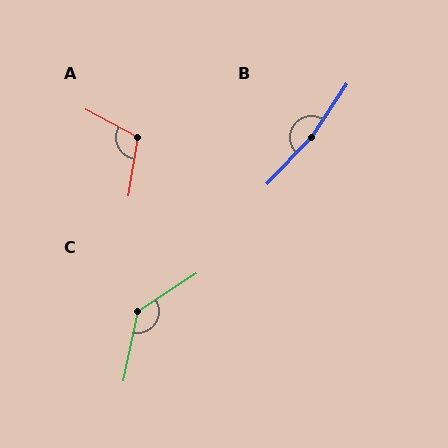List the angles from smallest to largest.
A (109°), C (135°), B (170°).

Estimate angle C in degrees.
Approximately 135 degrees.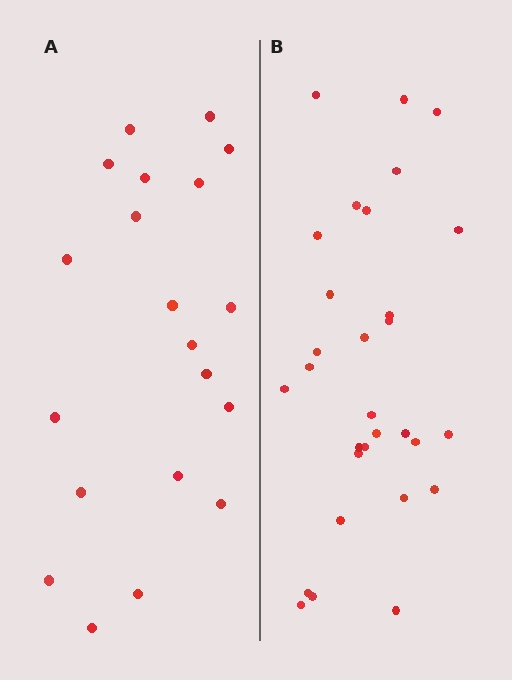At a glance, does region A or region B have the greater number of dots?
Region B (the right region) has more dots.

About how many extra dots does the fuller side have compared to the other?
Region B has roughly 10 or so more dots than region A.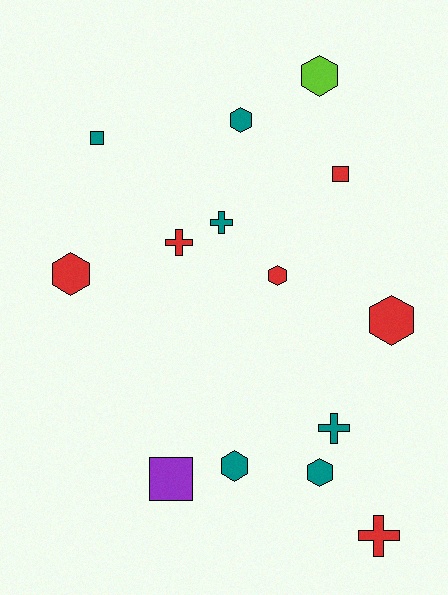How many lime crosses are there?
There are no lime crosses.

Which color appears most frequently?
Red, with 6 objects.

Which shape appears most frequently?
Hexagon, with 7 objects.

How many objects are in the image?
There are 14 objects.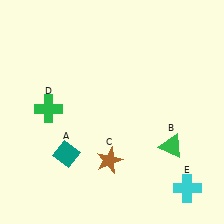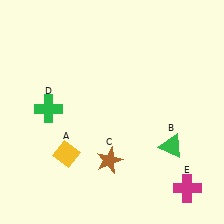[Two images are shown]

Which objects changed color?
A changed from teal to yellow. E changed from cyan to magenta.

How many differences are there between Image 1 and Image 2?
There are 2 differences between the two images.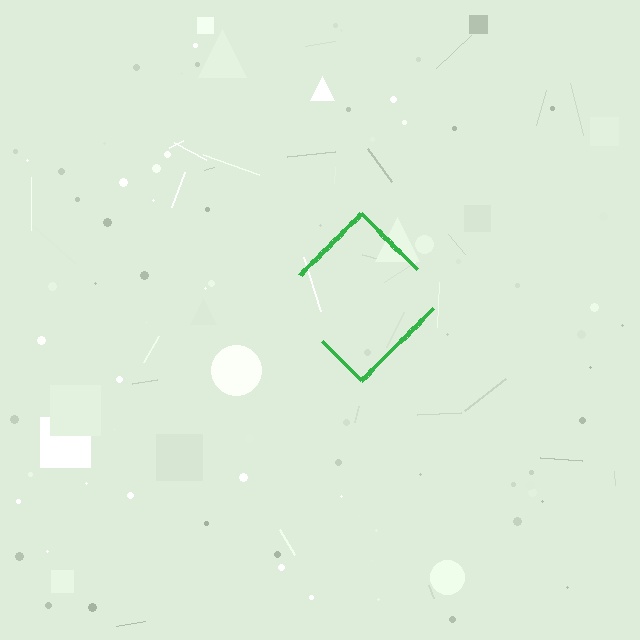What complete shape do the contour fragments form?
The contour fragments form a diamond.